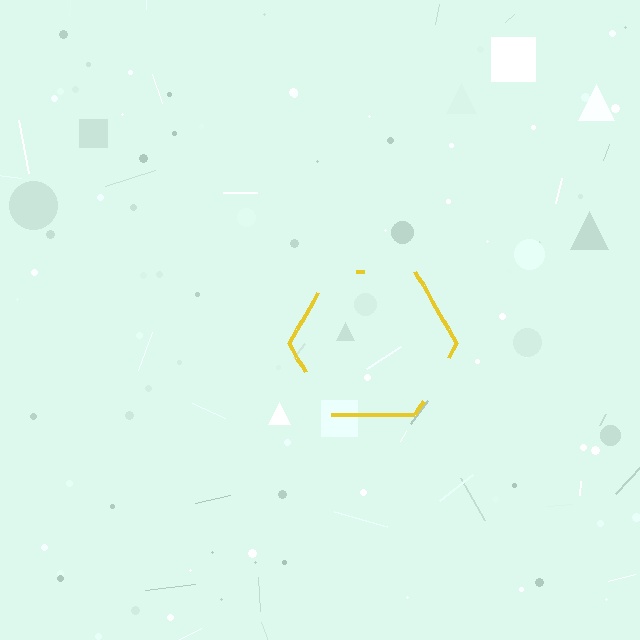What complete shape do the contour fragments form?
The contour fragments form a hexagon.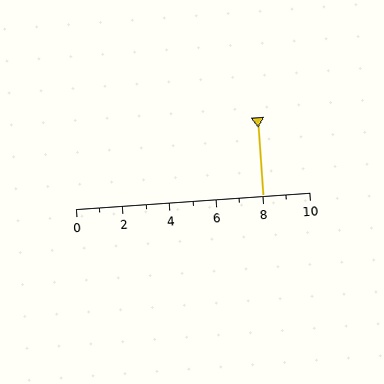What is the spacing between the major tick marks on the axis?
The major ticks are spaced 2 apart.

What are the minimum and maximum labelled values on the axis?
The axis runs from 0 to 10.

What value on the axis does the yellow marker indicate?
The marker indicates approximately 8.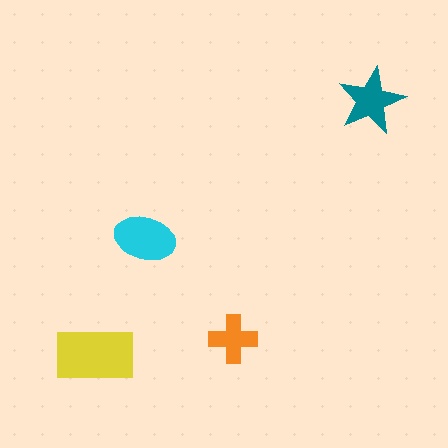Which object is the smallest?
The orange cross.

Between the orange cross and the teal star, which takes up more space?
The teal star.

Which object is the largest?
The yellow rectangle.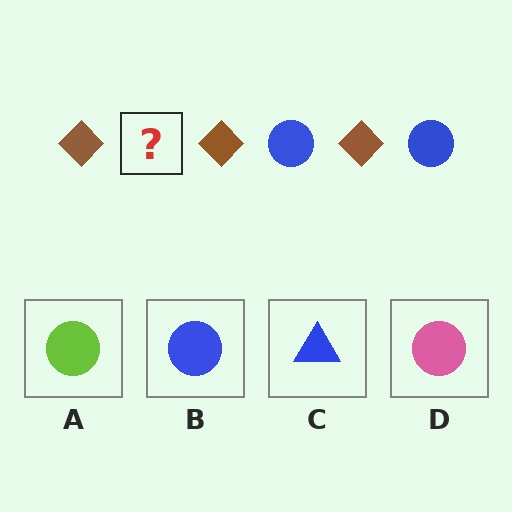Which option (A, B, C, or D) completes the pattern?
B.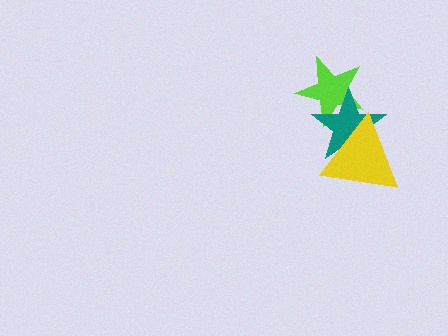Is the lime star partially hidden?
Yes, it is partially covered by another shape.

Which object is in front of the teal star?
The yellow triangle is in front of the teal star.